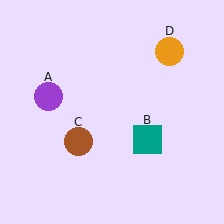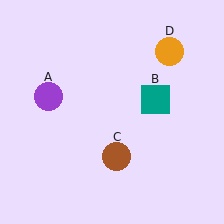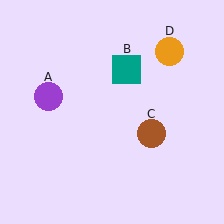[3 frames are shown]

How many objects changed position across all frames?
2 objects changed position: teal square (object B), brown circle (object C).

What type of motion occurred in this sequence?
The teal square (object B), brown circle (object C) rotated counterclockwise around the center of the scene.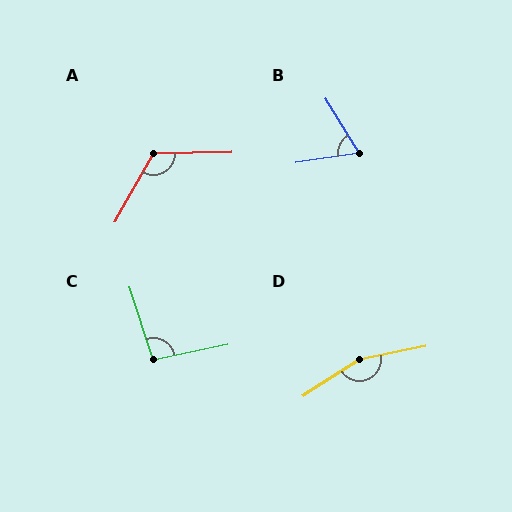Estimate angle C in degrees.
Approximately 96 degrees.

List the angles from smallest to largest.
B (67°), C (96°), A (121°), D (159°).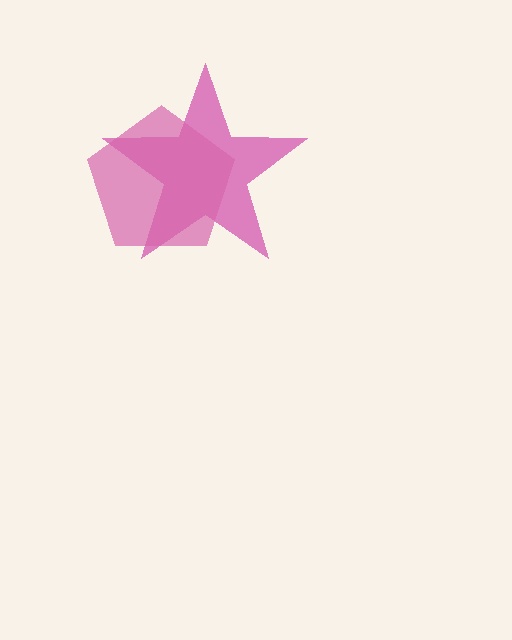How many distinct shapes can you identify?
There are 2 distinct shapes: a magenta star, a pink pentagon.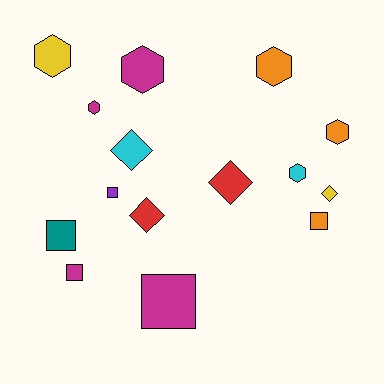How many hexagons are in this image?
There are 6 hexagons.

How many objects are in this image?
There are 15 objects.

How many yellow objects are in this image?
There are 2 yellow objects.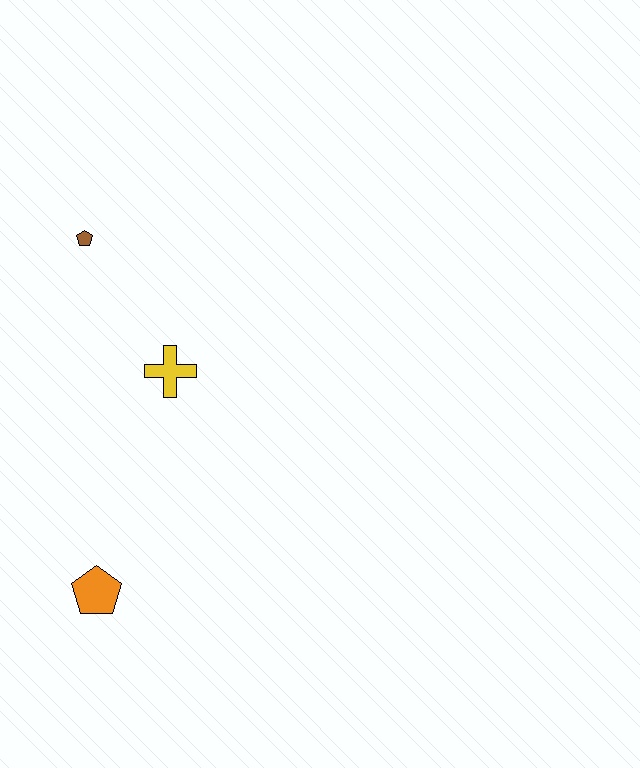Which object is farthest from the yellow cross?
The orange pentagon is farthest from the yellow cross.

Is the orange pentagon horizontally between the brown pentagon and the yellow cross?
Yes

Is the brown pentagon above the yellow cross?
Yes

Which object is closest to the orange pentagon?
The yellow cross is closest to the orange pentagon.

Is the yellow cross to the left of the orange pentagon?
No